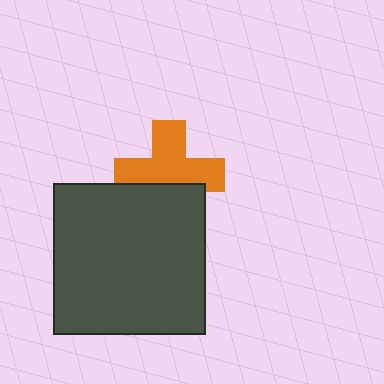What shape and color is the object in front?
The object in front is a dark gray square.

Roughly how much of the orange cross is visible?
Most of it is visible (roughly 68%).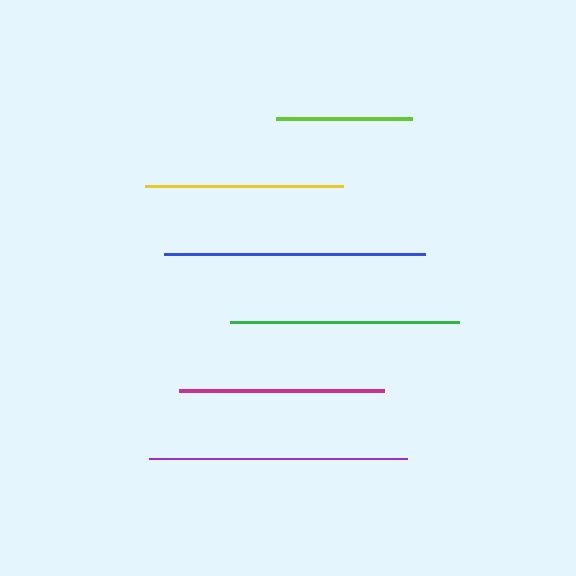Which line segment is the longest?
The blue line is the longest at approximately 261 pixels.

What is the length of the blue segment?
The blue segment is approximately 261 pixels long.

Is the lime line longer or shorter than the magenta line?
The magenta line is longer than the lime line.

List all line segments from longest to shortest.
From longest to shortest: blue, purple, green, magenta, yellow, lime.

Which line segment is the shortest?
The lime line is the shortest at approximately 136 pixels.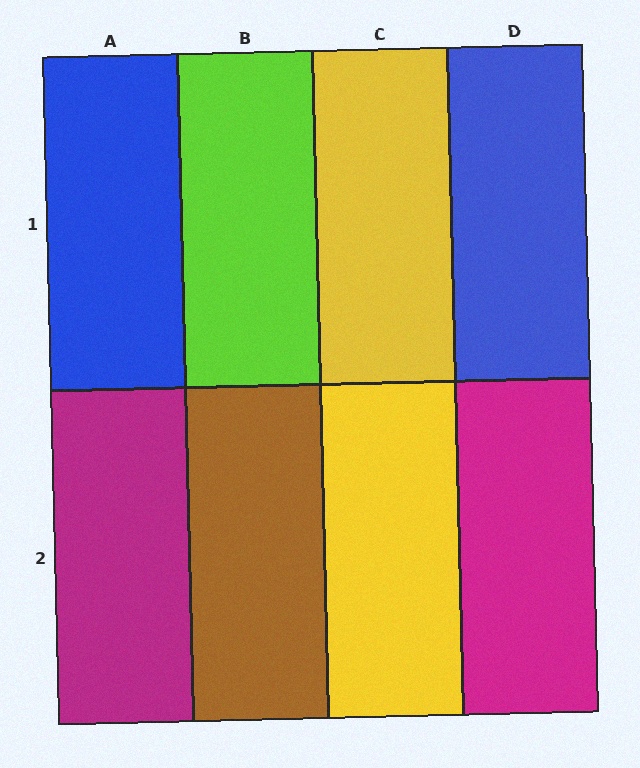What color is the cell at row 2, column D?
Magenta.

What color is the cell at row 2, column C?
Yellow.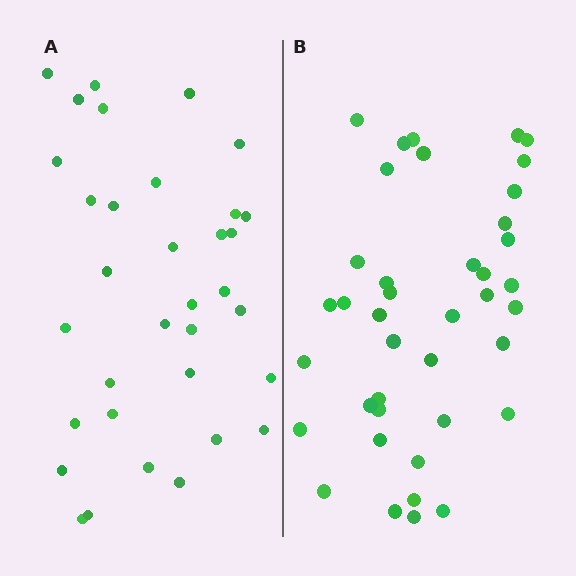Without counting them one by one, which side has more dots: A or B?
Region B (the right region) has more dots.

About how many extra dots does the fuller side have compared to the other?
Region B has about 6 more dots than region A.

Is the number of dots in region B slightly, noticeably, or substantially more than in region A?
Region B has only slightly more — the two regions are fairly close. The ratio is roughly 1.2 to 1.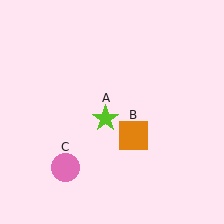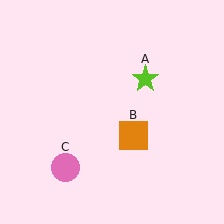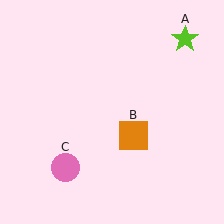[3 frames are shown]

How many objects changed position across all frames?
1 object changed position: lime star (object A).